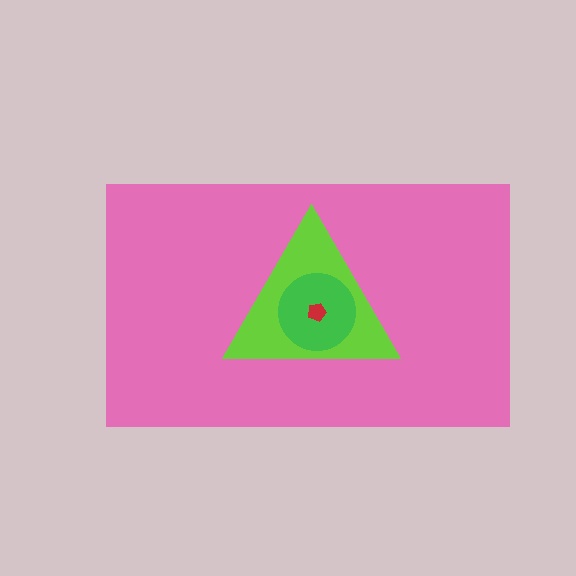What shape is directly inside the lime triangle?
The green circle.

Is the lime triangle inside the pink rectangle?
Yes.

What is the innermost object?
The red pentagon.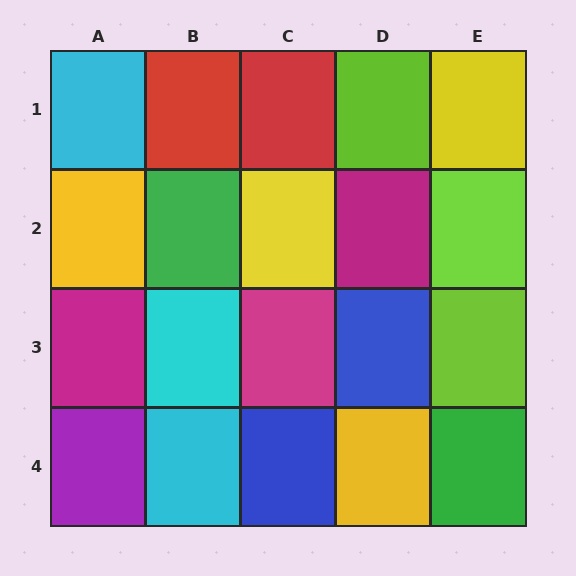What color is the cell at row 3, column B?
Cyan.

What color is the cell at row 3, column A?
Magenta.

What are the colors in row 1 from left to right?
Cyan, red, red, lime, yellow.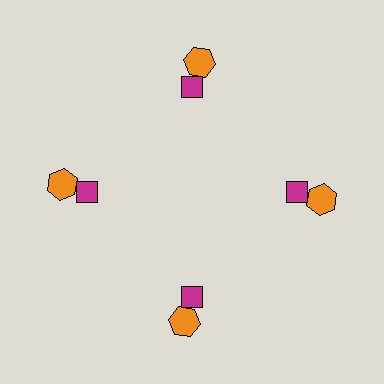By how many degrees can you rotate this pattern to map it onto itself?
The pattern maps onto itself every 90 degrees of rotation.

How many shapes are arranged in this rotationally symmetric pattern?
There are 8 shapes, arranged in 4 groups of 2.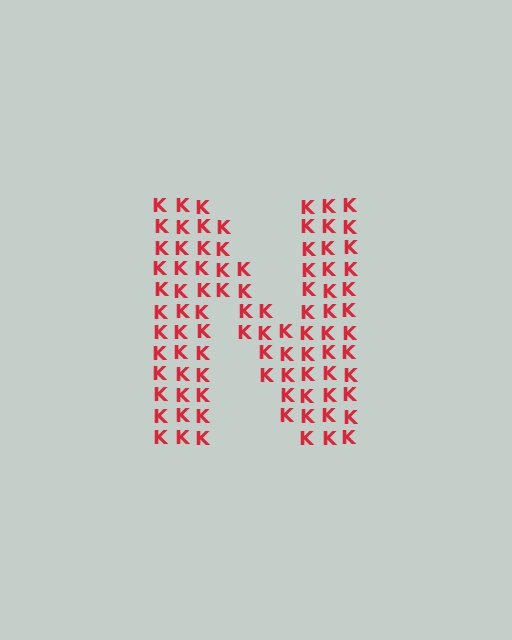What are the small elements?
The small elements are letter K's.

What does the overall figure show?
The overall figure shows the letter N.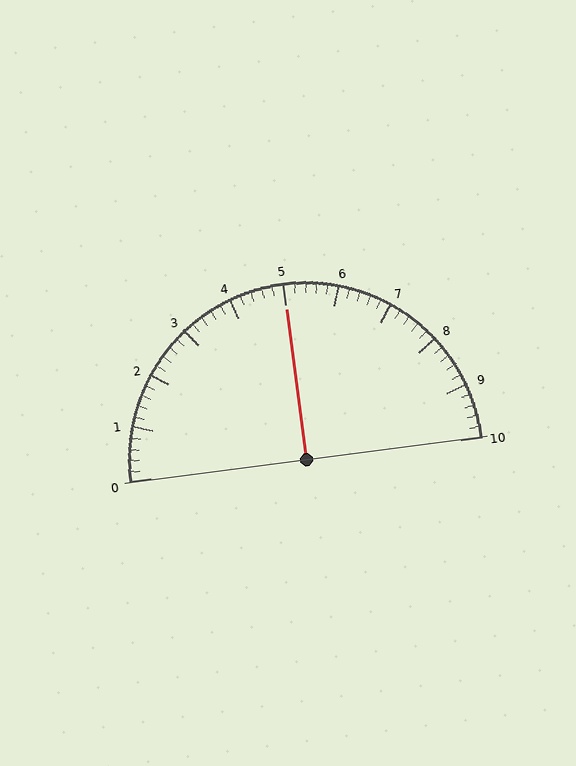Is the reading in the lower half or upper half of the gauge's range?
The reading is in the upper half of the range (0 to 10).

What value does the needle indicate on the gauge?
The needle indicates approximately 5.0.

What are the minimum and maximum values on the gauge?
The gauge ranges from 0 to 10.